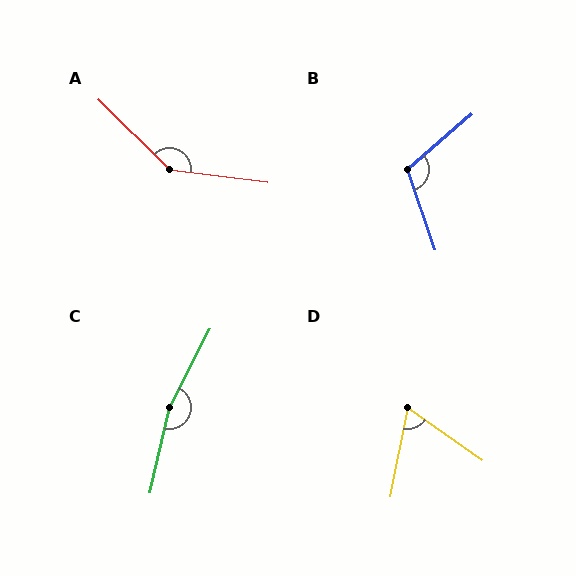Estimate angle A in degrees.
Approximately 143 degrees.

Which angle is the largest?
C, at approximately 166 degrees.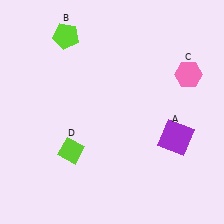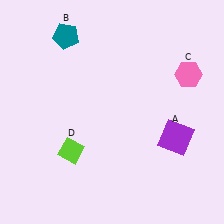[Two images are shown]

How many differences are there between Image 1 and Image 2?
There is 1 difference between the two images.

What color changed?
The pentagon (B) changed from lime in Image 1 to teal in Image 2.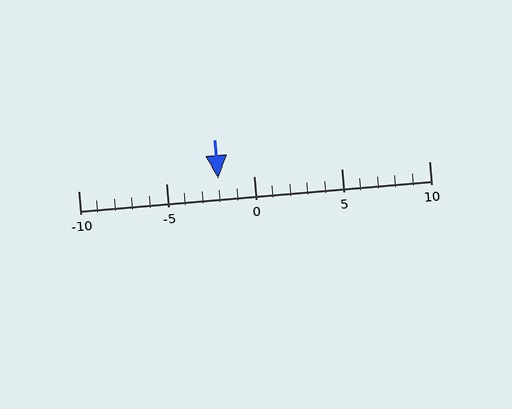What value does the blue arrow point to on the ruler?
The blue arrow points to approximately -2.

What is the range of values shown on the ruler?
The ruler shows values from -10 to 10.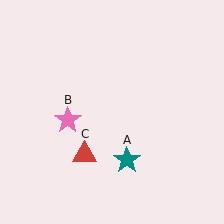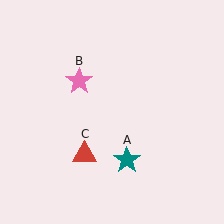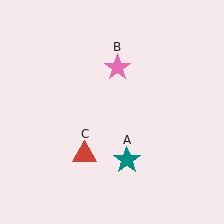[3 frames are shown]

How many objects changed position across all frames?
1 object changed position: pink star (object B).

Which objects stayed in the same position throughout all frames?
Teal star (object A) and red triangle (object C) remained stationary.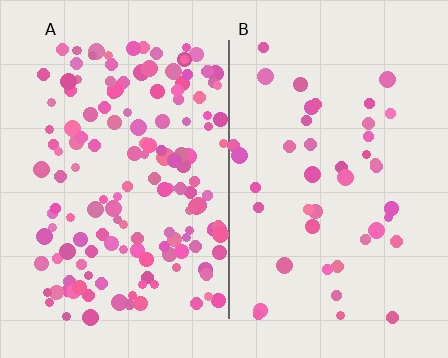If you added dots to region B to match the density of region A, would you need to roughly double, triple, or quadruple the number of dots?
Approximately triple.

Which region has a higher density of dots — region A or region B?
A (the left).